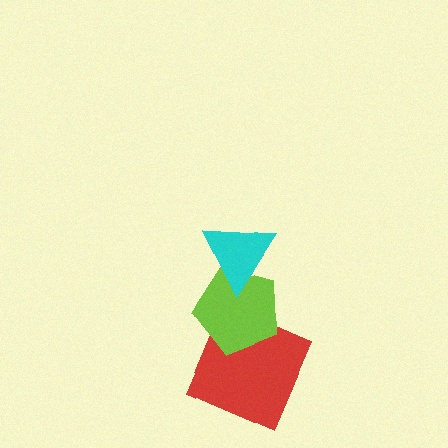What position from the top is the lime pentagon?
The lime pentagon is 2nd from the top.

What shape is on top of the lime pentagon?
The cyan triangle is on top of the lime pentagon.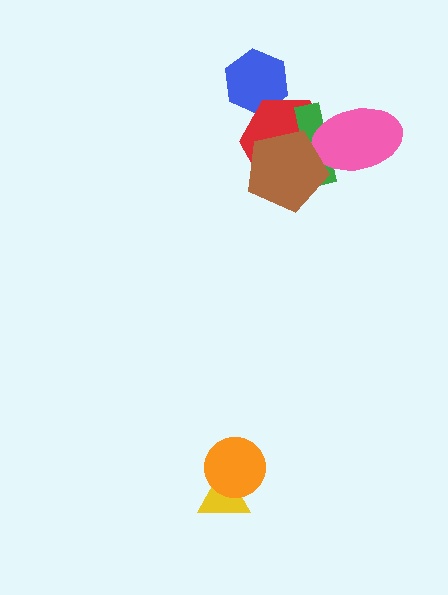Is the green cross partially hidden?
Yes, it is partially covered by another shape.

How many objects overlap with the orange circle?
1 object overlaps with the orange circle.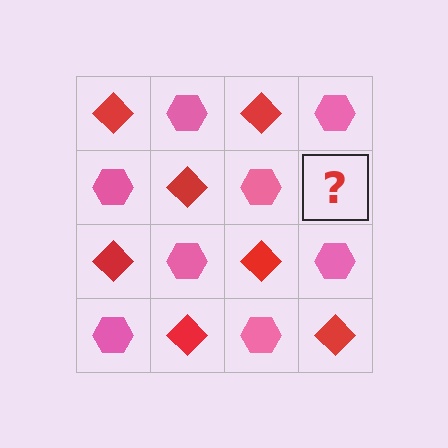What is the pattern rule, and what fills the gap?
The rule is that it alternates red diamond and pink hexagon in a checkerboard pattern. The gap should be filled with a red diamond.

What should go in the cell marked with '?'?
The missing cell should contain a red diamond.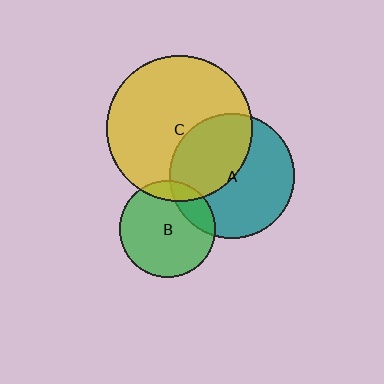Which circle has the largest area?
Circle C (yellow).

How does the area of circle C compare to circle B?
Approximately 2.3 times.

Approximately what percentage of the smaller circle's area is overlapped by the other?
Approximately 45%.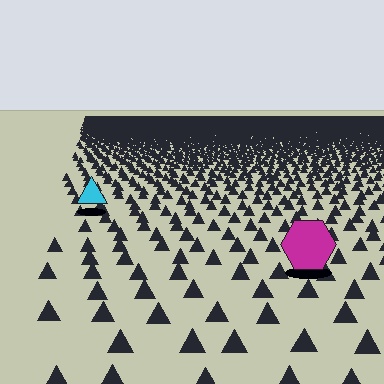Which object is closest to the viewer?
The magenta hexagon is closest. The texture marks near it are larger and more spread out.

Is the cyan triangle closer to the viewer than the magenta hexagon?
No. The magenta hexagon is closer — you can tell from the texture gradient: the ground texture is coarser near it.